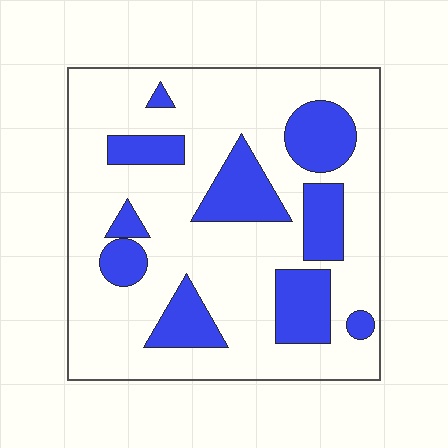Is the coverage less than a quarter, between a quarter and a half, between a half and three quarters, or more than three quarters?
Between a quarter and a half.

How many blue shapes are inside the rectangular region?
10.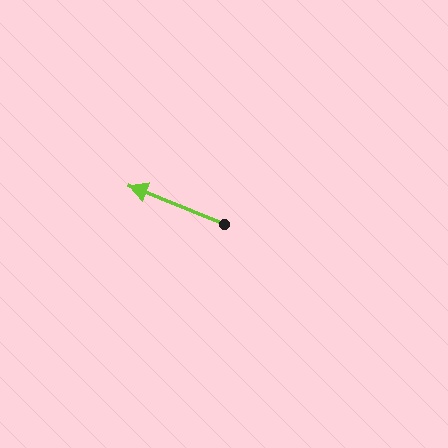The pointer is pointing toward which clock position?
Roughly 10 o'clock.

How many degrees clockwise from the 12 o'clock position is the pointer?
Approximately 292 degrees.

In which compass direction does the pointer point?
West.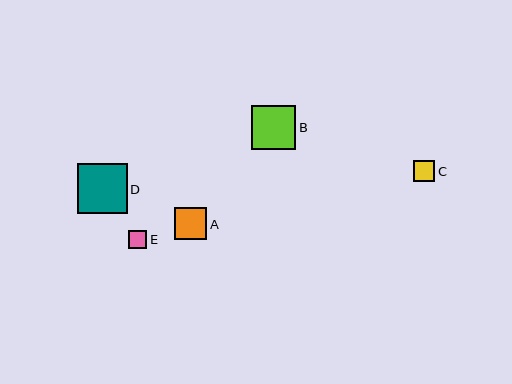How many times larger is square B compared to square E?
Square B is approximately 2.5 times the size of square E.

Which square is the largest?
Square D is the largest with a size of approximately 50 pixels.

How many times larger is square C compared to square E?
Square C is approximately 1.2 times the size of square E.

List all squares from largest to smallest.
From largest to smallest: D, B, A, C, E.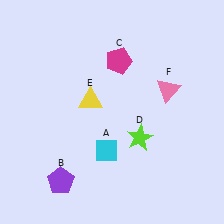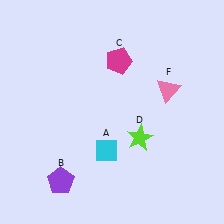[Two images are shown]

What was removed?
The yellow triangle (E) was removed in Image 2.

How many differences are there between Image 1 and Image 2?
There is 1 difference between the two images.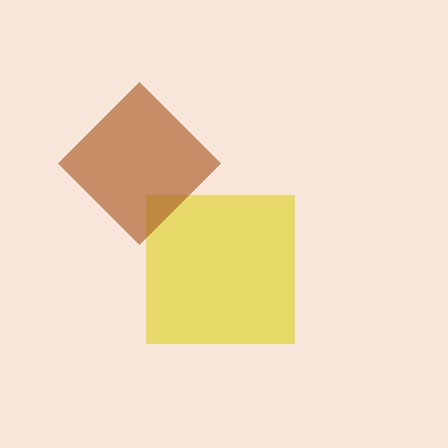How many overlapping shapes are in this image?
There are 2 overlapping shapes in the image.